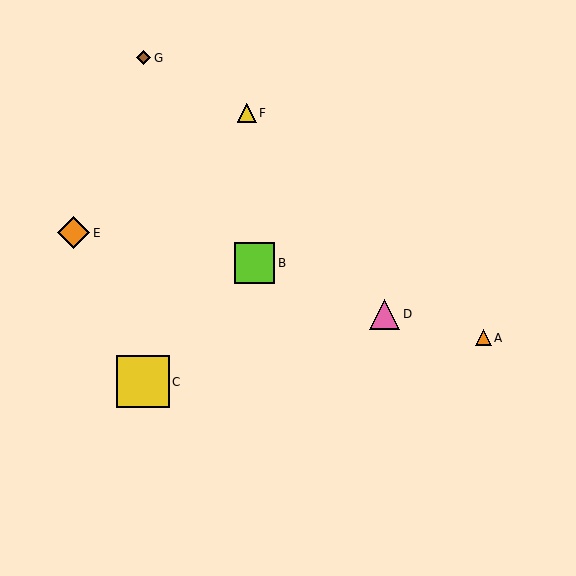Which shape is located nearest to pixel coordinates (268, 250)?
The lime square (labeled B) at (255, 263) is nearest to that location.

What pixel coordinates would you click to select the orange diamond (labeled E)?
Click at (73, 233) to select the orange diamond E.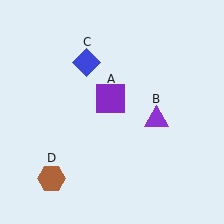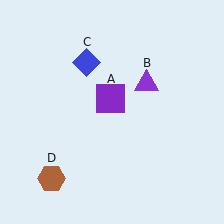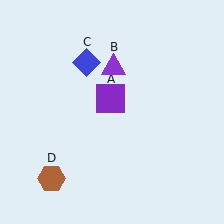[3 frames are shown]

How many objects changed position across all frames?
1 object changed position: purple triangle (object B).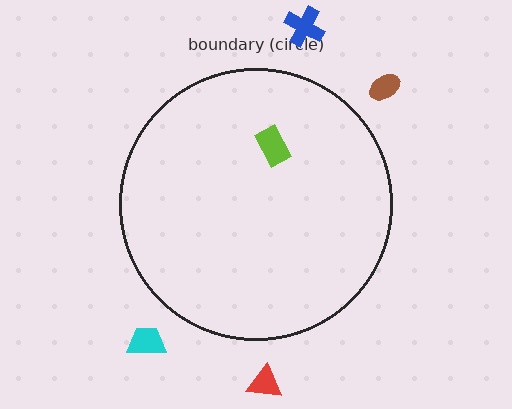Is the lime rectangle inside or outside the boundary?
Inside.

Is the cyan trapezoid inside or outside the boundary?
Outside.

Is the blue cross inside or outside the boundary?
Outside.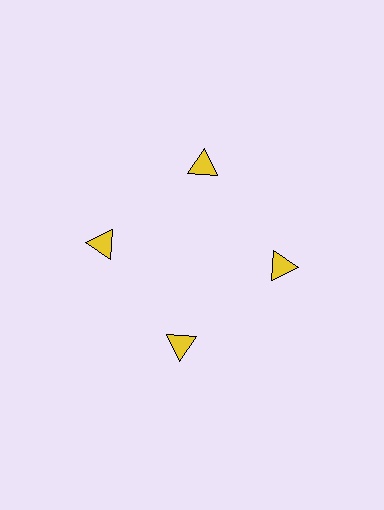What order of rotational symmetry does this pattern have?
This pattern has 4-fold rotational symmetry.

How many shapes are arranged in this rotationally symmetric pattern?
There are 4 shapes, arranged in 4 groups of 1.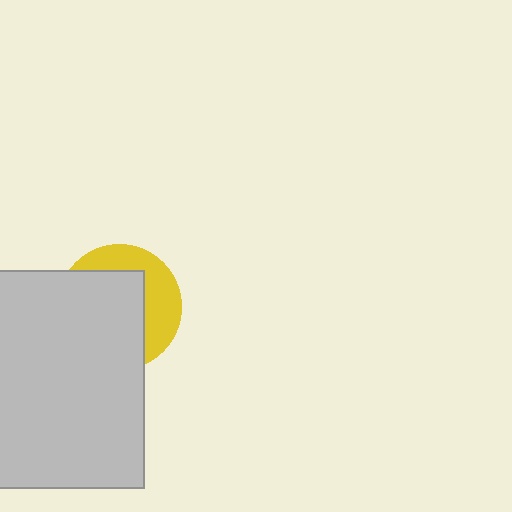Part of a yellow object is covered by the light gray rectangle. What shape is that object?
It is a circle.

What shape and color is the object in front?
The object in front is a light gray rectangle.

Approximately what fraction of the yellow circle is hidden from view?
Roughly 63% of the yellow circle is hidden behind the light gray rectangle.